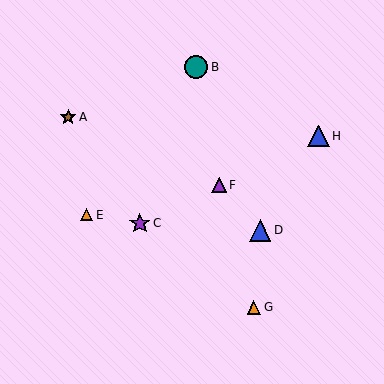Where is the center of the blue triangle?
The center of the blue triangle is at (260, 230).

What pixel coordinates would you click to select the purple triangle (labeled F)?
Click at (219, 185) to select the purple triangle F.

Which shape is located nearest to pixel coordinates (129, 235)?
The purple star (labeled C) at (140, 223) is nearest to that location.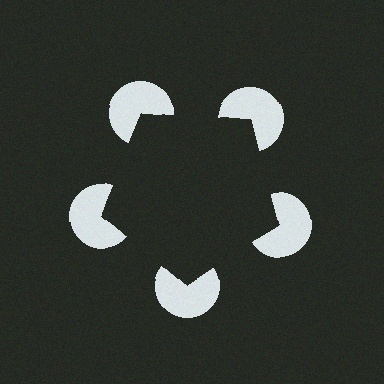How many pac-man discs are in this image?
There are 5 — one at each vertex of the illusory pentagon.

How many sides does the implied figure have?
5 sides.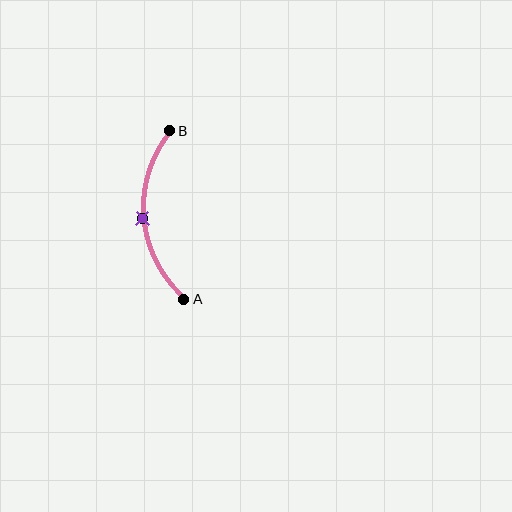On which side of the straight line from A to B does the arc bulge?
The arc bulges to the left of the straight line connecting A and B.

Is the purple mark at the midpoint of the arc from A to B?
Yes. The purple mark lies on the arc at equal arc-length from both A and B — it is the arc midpoint.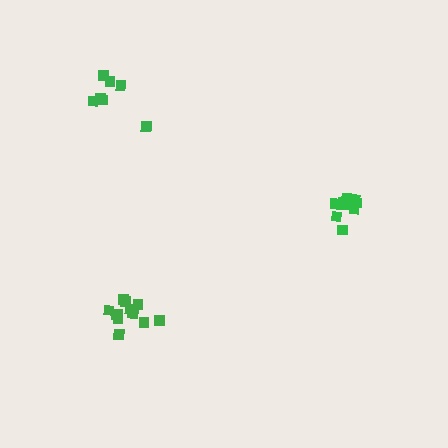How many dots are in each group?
Group 1: 7 dots, Group 2: 13 dots, Group 3: 10 dots (30 total).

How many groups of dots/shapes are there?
There are 3 groups.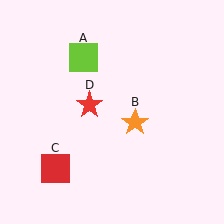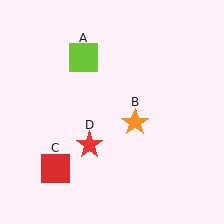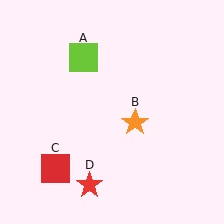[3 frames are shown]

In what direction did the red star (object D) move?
The red star (object D) moved down.